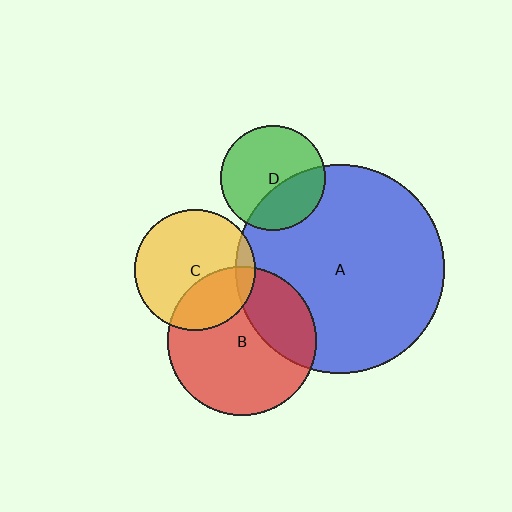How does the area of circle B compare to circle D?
Approximately 2.0 times.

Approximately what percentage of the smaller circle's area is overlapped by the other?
Approximately 35%.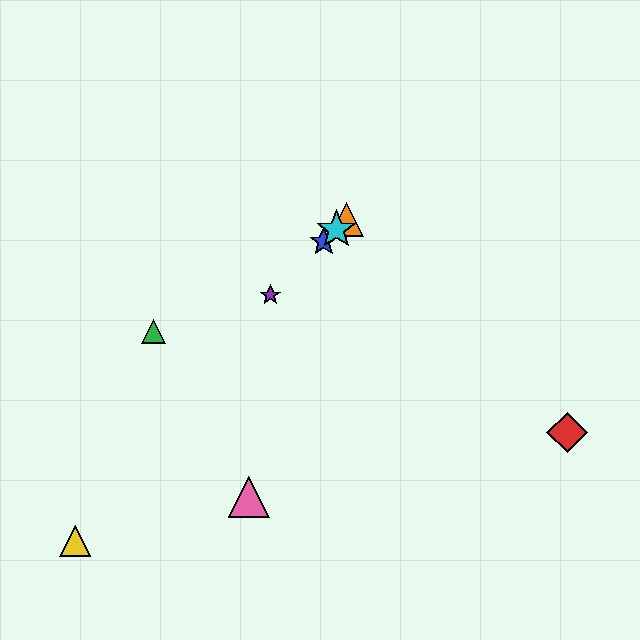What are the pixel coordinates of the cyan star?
The cyan star is at (336, 229).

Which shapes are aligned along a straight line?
The blue star, the purple star, the orange triangle, the cyan star are aligned along a straight line.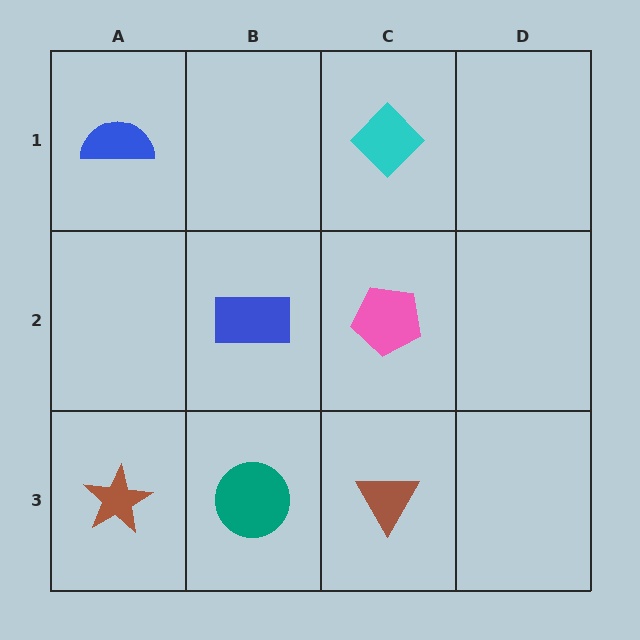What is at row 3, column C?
A brown triangle.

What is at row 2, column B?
A blue rectangle.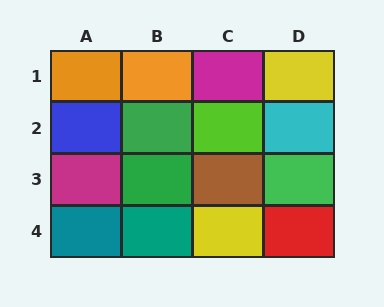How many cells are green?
3 cells are green.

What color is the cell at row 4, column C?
Yellow.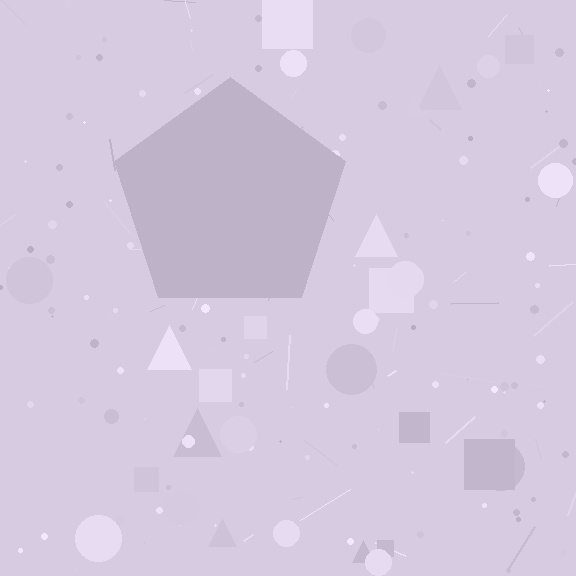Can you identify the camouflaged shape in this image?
The camouflaged shape is a pentagon.